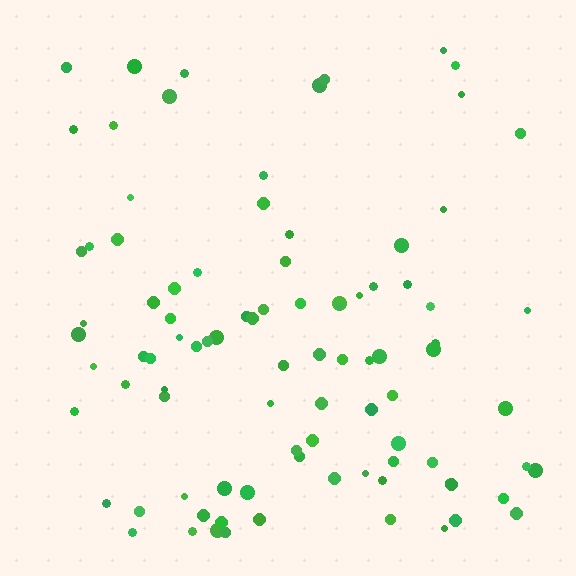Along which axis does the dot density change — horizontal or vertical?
Vertical.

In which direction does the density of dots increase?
From top to bottom, with the bottom side densest.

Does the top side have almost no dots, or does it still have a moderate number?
Still a moderate number, just noticeably fewer than the bottom.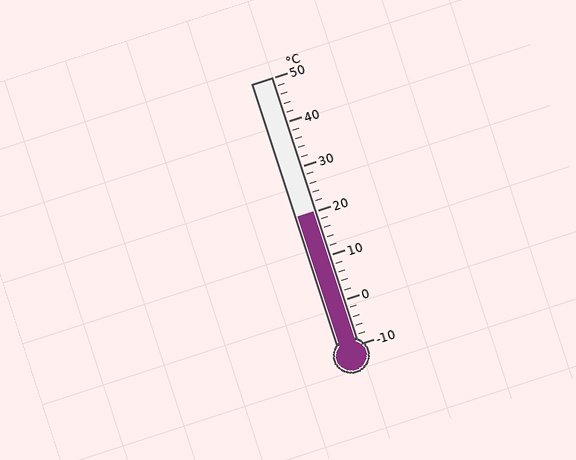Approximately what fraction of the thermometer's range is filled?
The thermometer is filled to approximately 50% of its range.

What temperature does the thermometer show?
The thermometer shows approximately 20°C.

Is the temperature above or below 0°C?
The temperature is above 0°C.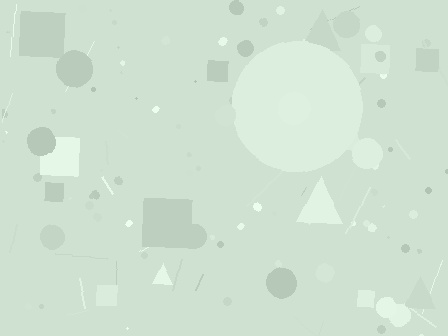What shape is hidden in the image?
A circle is hidden in the image.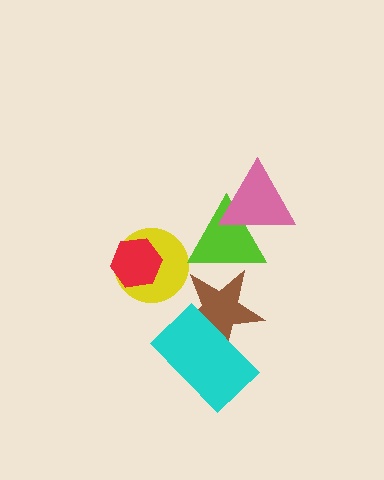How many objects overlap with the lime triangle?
2 objects overlap with the lime triangle.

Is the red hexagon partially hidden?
No, no other shape covers it.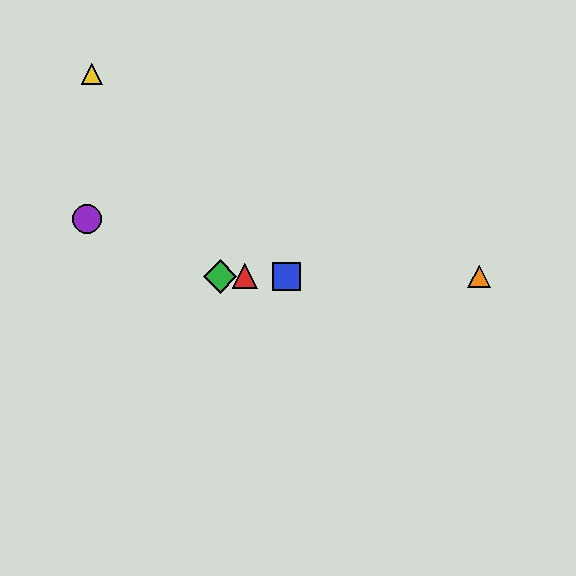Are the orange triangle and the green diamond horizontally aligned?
Yes, both are at y≈276.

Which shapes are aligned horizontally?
The red triangle, the blue square, the green diamond, the orange triangle are aligned horizontally.